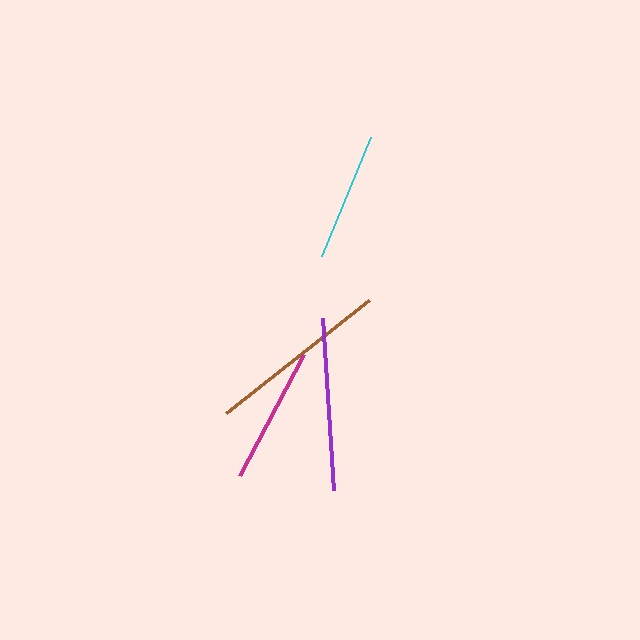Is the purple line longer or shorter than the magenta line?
The purple line is longer than the magenta line.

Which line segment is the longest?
The brown line is the longest at approximately 182 pixels.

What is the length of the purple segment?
The purple segment is approximately 172 pixels long.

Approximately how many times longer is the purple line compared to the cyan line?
The purple line is approximately 1.3 times the length of the cyan line.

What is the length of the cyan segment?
The cyan segment is approximately 129 pixels long.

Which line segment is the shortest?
The cyan line is the shortest at approximately 129 pixels.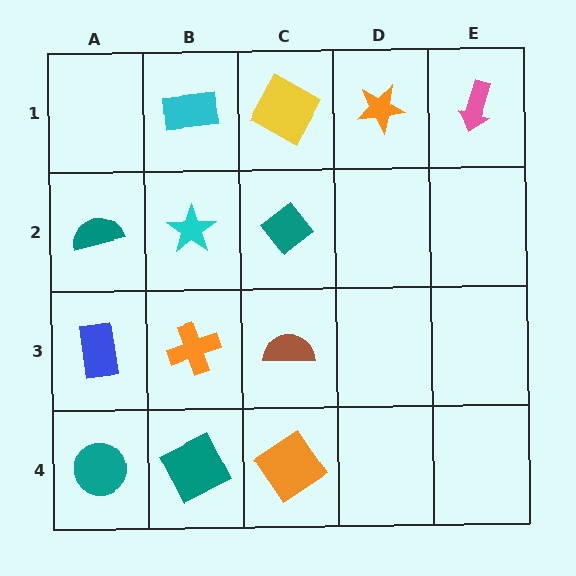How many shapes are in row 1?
4 shapes.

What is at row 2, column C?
A teal diamond.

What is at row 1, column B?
A cyan rectangle.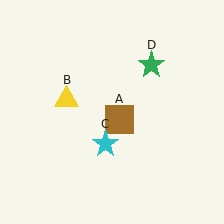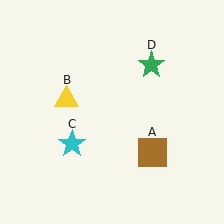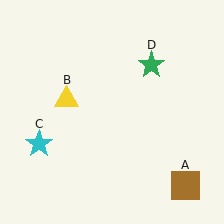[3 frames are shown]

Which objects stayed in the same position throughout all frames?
Yellow triangle (object B) and green star (object D) remained stationary.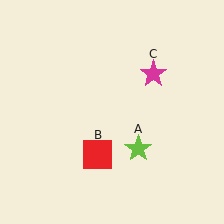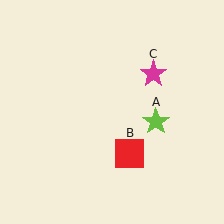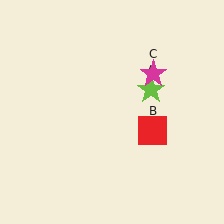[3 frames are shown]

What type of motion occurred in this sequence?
The lime star (object A), red square (object B) rotated counterclockwise around the center of the scene.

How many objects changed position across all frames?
2 objects changed position: lime star (object A), red square (object B).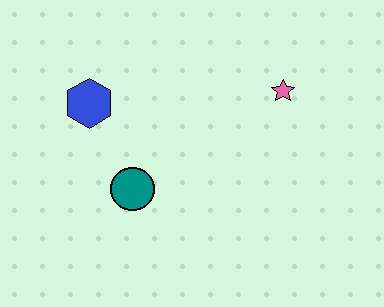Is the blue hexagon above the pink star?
No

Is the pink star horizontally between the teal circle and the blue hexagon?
No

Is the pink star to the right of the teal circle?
Yes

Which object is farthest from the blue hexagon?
The pink star is farthest from the blue hexagon.